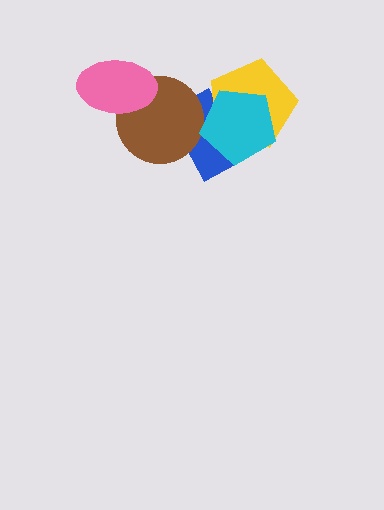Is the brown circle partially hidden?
Yes, it is partially covered by another shape.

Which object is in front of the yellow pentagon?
The cyan pentagon is in front of the yellow pentagon.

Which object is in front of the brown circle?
The pink ellipse is in front of the brown circle.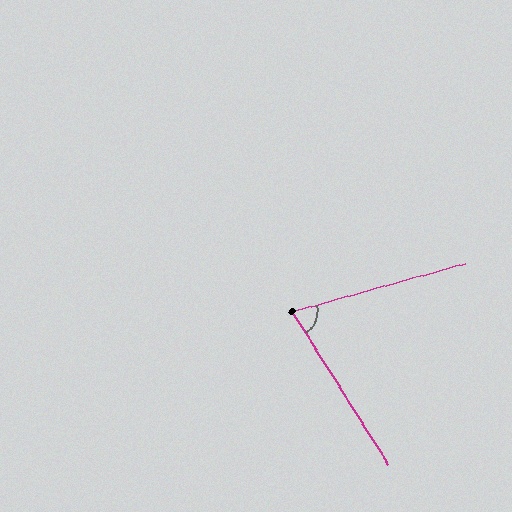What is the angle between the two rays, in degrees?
Approximately 73 degrees.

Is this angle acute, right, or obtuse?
It is acute.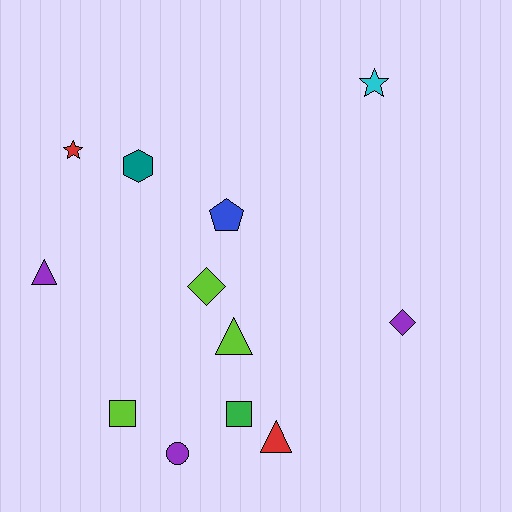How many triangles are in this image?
There are 3 triangles.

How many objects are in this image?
There are 12 objects.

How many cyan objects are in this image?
There is 1 cyan object.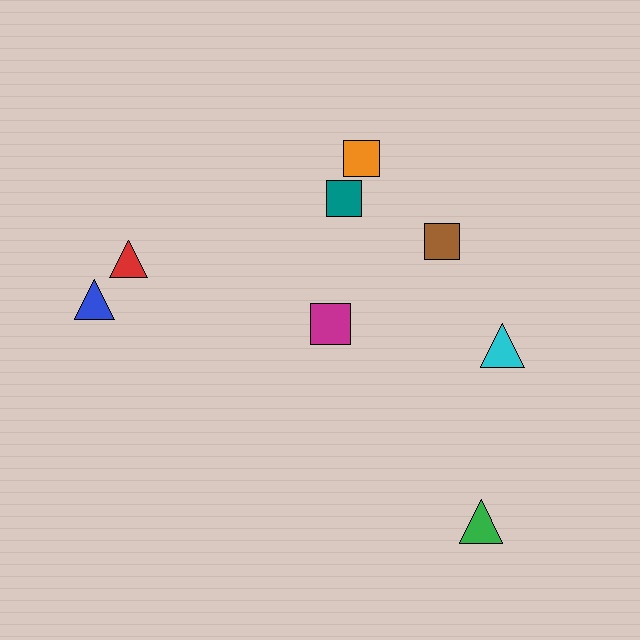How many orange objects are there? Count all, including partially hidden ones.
There is 1 orange object.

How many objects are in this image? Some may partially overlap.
There are 8 objects.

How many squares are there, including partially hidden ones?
There are 4 squares.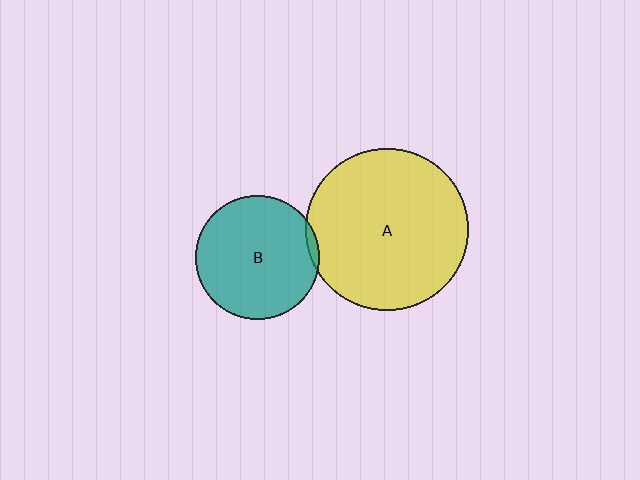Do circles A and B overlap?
Yes.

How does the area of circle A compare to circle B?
Approximately 1.7 times.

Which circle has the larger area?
Circle A (yellow).